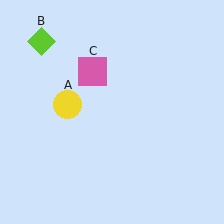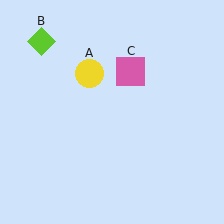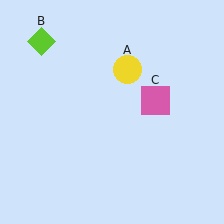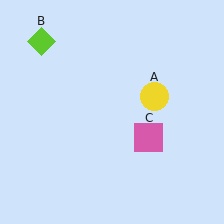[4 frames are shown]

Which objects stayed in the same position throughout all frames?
Lime diamond (object B) remained stationary.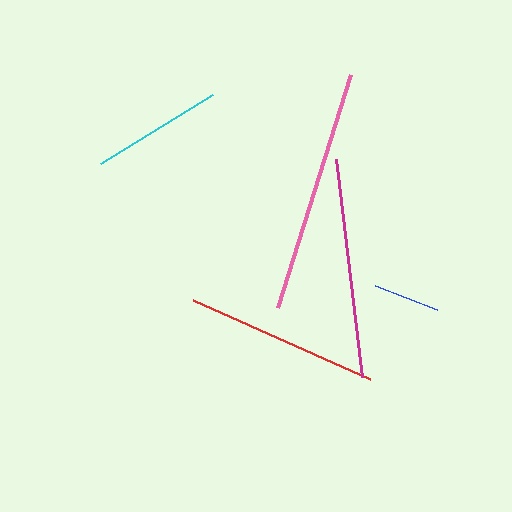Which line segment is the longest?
The pink line is the longest at approximately 243 pixels.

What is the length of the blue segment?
The blue segment is approximately 67 pixels long.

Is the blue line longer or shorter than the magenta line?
The magenta line is longer than the blue line.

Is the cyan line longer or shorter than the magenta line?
The magenta line is longer than the cyan line.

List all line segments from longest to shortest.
From longest to shortest: pink, magenta, red, cyan, blue.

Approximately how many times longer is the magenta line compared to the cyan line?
The magenta line is approximately 1.7 times the length of the cyan line.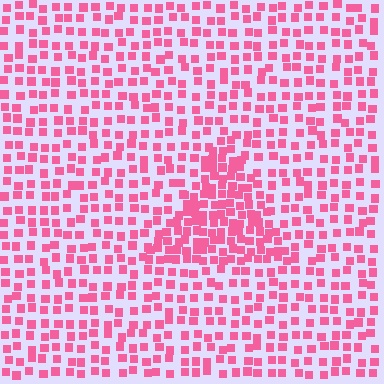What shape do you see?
I see a triangle.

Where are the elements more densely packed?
The elements are more densely packed inside the triangle boundary.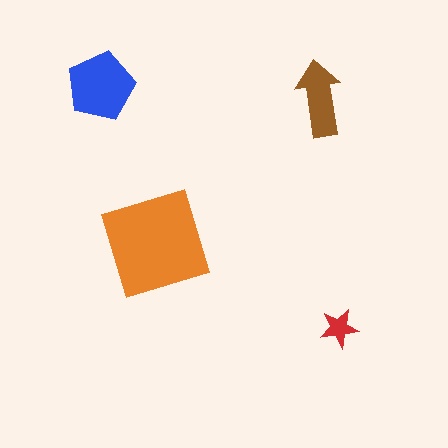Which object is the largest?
The orange square.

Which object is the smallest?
The red star.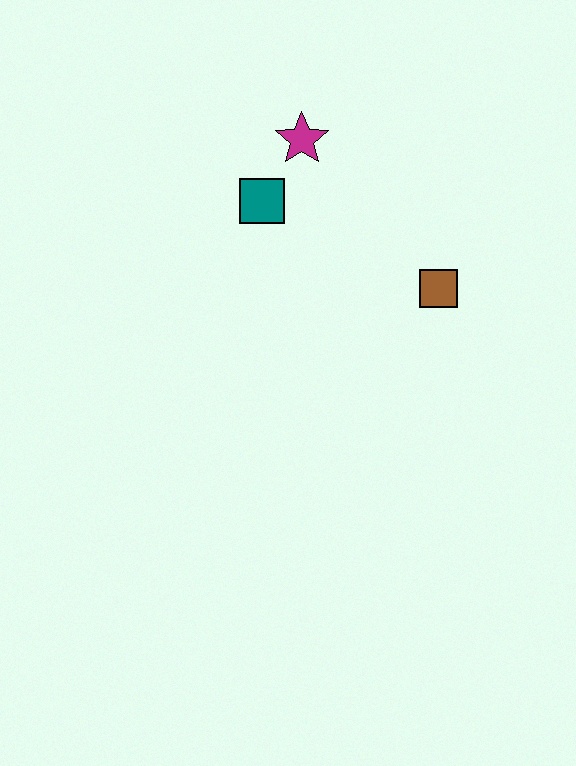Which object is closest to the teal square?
The magenta star is closest to the teal square.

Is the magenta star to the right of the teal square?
Yes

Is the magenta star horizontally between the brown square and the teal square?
Yes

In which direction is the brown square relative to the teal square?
The brown square is to the right of the teal square.